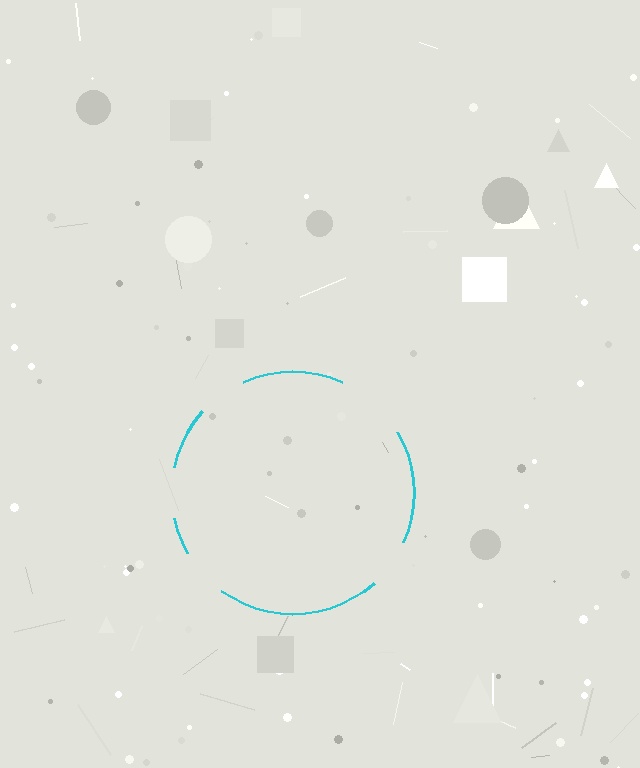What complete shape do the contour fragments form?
The contour fragments form a circle.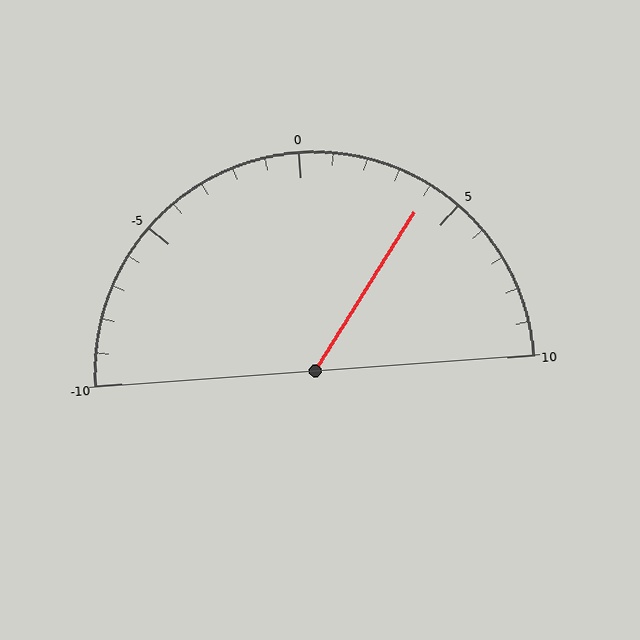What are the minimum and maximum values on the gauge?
The gauge ranges from -10 to 10.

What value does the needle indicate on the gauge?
The needle indicates approximately 4.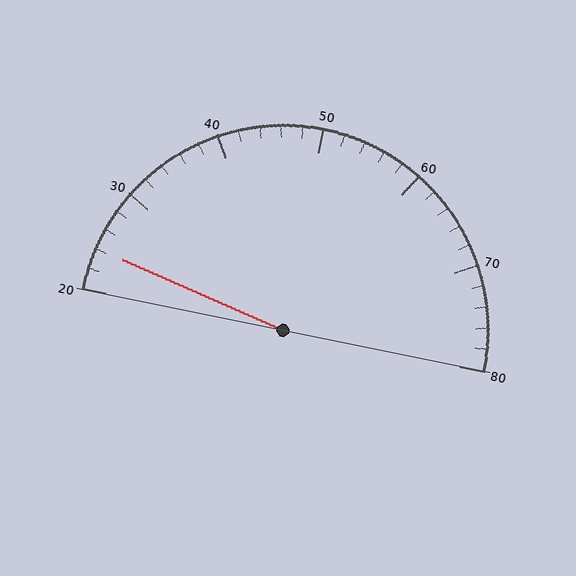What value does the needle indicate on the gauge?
The needle indicates approximately 24.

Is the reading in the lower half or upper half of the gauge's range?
The reading is in the lower half of the range (20 to 80).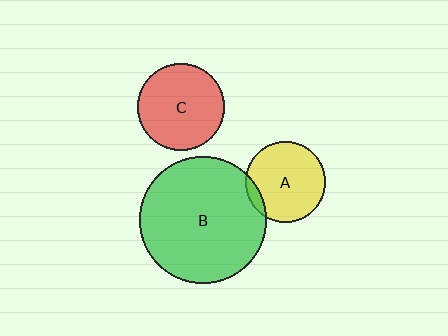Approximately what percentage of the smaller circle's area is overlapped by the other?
Approximately 10%.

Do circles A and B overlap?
Yes.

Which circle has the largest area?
Circle B (green).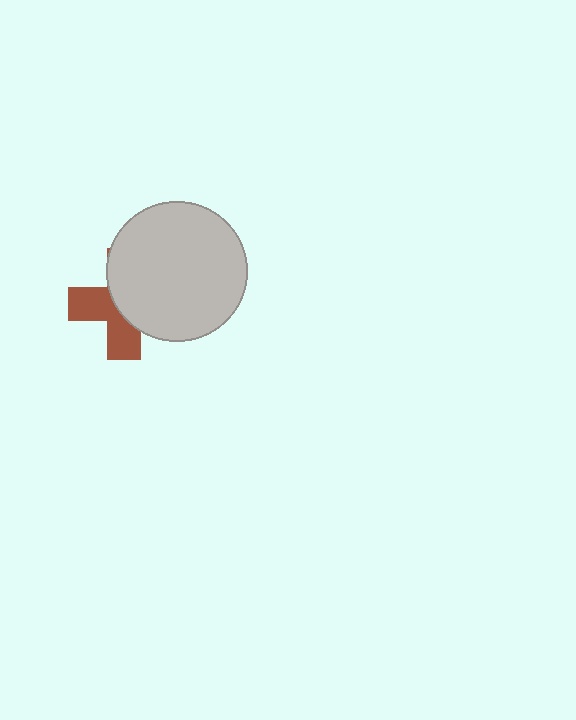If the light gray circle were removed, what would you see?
You would see the complete brown cross.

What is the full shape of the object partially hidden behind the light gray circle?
The partially hidden object is a brown cross.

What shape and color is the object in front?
The object in front is a light gray circle.